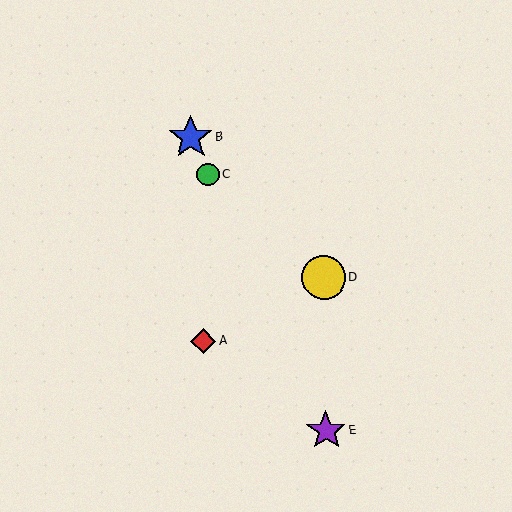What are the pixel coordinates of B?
Object B is at (191, 137).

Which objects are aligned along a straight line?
Objects B, C, E are aligned along a straight line.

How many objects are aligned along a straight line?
3 objects (B, C, E) are aligned along a straight line.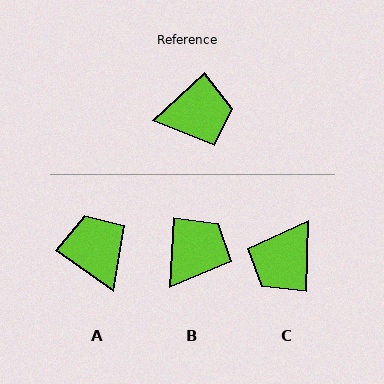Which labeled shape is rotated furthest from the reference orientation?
C, about 134 degrees away.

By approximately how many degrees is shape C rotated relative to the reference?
Approximately 134 degrees clockwise.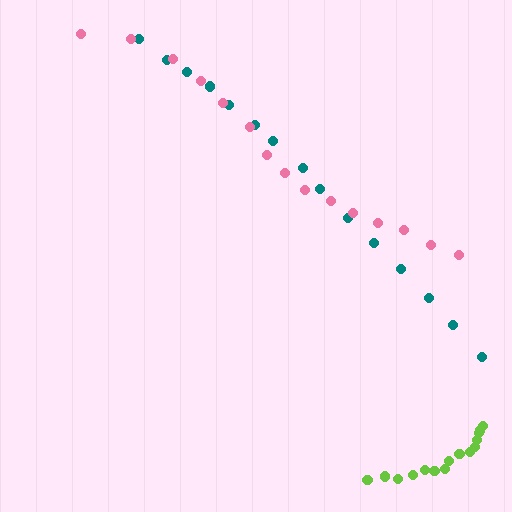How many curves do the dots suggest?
There are 3 distinct paths.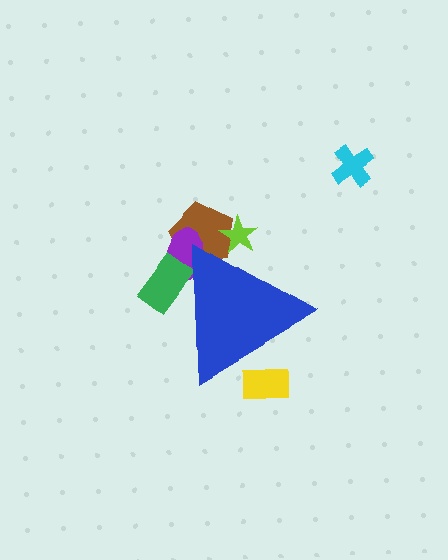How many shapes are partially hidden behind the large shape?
5 shapes are partially hidden.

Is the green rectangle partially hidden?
Yes, the green rectangle is partially hidden behind the blue triangle.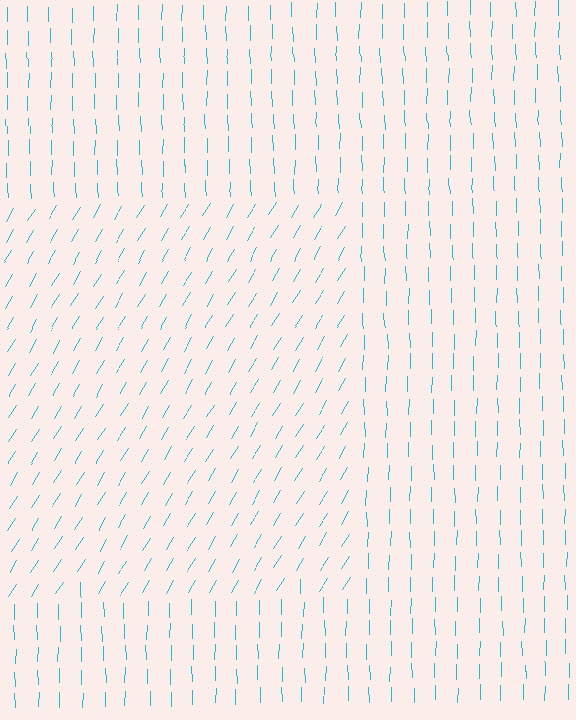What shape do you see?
I see a rectangle.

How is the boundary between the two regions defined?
The boundary is defined purely by a change in line orientation (approximately 31 degrees difference). All lines are the same color and thickness.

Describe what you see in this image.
The image is filled with small cyan line segments. A rectangle region in the image has lines oriented differently from the surrounding lines, creating a visible texture boundary.